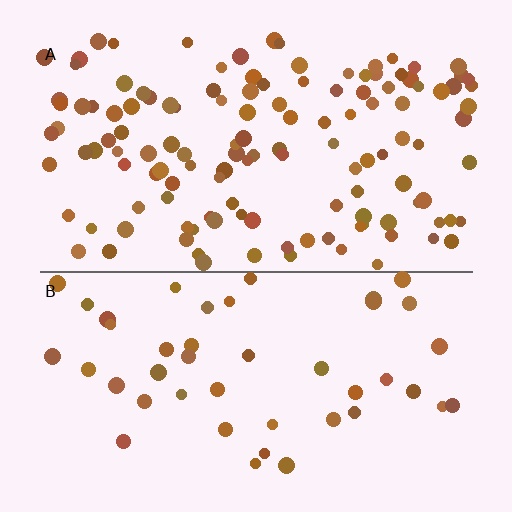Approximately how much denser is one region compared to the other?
Approximately 2.9× — region A over region B.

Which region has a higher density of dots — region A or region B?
A (the top).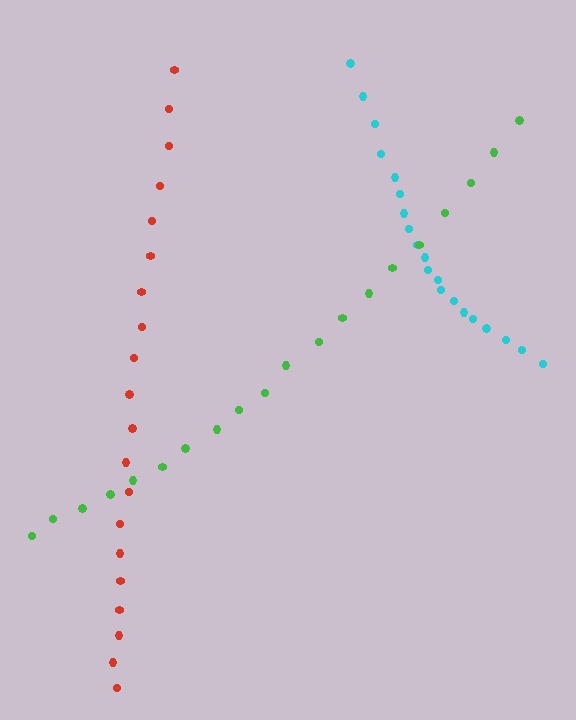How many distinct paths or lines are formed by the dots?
There are 3 distinct paths.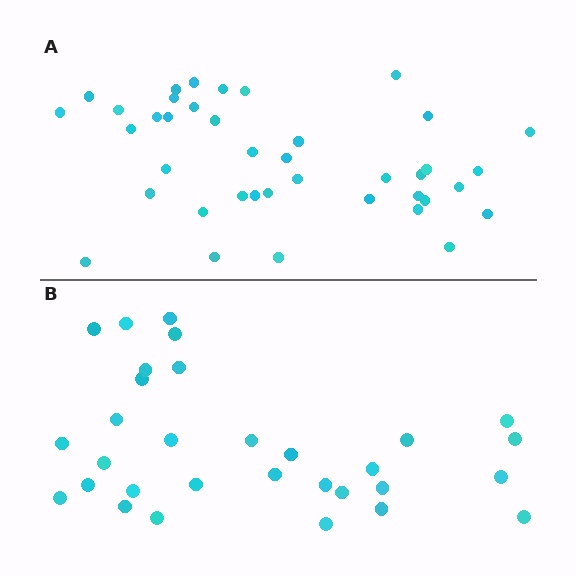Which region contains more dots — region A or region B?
Region A (the top region) has more dots.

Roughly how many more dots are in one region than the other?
Region A has roughly 8 or so more dots than region B.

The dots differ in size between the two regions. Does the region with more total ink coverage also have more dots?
No. Region B has more total ink coverage because its dots are larger, but region A actually contains more individual dots. Total area can be misleading — the number of items is what matters here.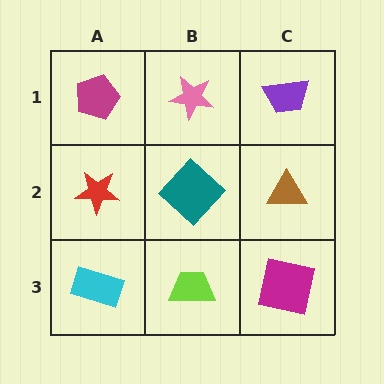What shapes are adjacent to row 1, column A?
A red star (row 2, column A), a pink star (row 1, column B).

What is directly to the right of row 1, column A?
A pink star.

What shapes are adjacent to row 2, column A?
A magenta pentagon (row 1, column A), a cyan rectangle (row 3, column A), a teal diamond (row 2, column B).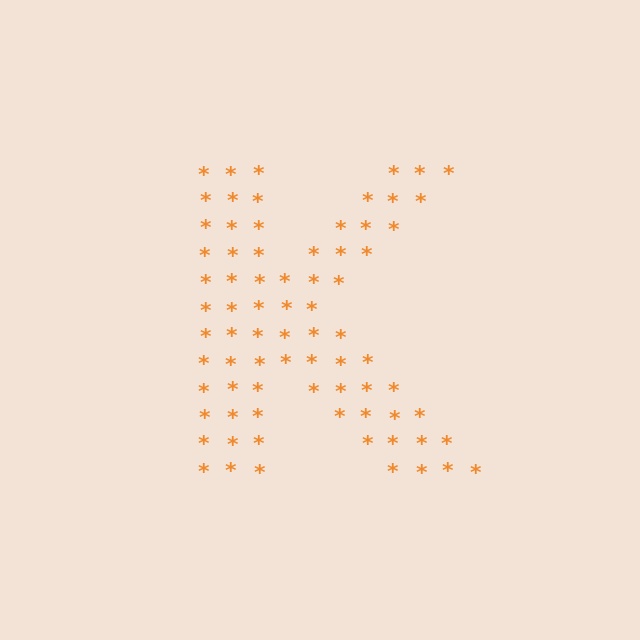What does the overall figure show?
The overall figure shows the letter K.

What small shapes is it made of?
It is made of small asterisks.